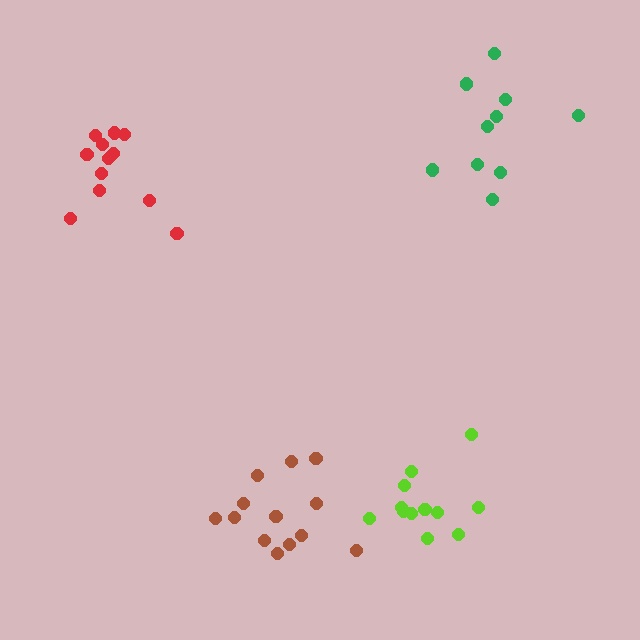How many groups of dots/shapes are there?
There are 4 groups.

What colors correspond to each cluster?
The clusters are colored: lime, brown, red, green.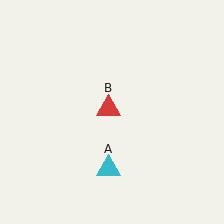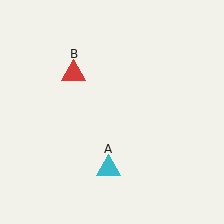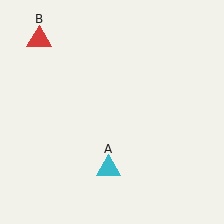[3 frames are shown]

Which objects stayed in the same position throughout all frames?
Cyan triangle (object A) remained stationary.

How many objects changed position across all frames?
1 object changed position: red triangle (object B).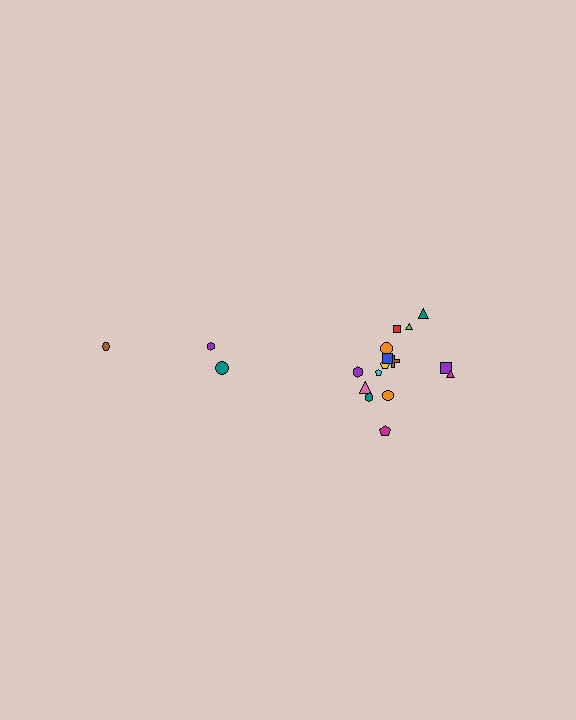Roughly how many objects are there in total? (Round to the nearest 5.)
Roughly 20 objects in total.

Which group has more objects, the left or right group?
The right group.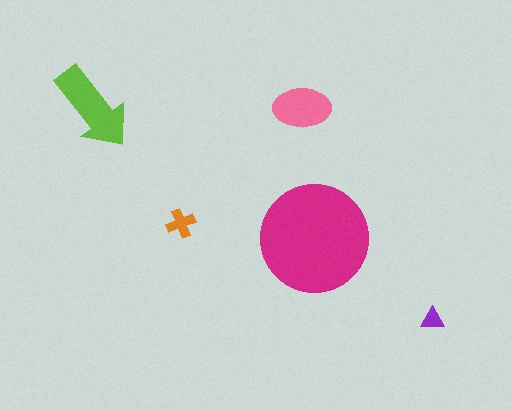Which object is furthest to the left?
The lime arrow is leftmost.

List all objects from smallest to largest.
The purple triangle, the orange cross, the pink ellipse, the lime arrow, the magenta circle.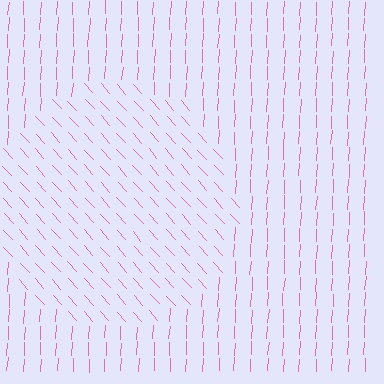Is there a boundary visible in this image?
Yes, there is a texture boundary formed by a change in line orientation.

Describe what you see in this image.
The image is filled with small pink line segments. A circle region in the image has lines oriented differently from the surrounding lines, creating a visible texture boundary.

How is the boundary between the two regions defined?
The boundary is defined purely by a change in line orientation (approximately 45 degrees difference). All lines are the same color and thickness.